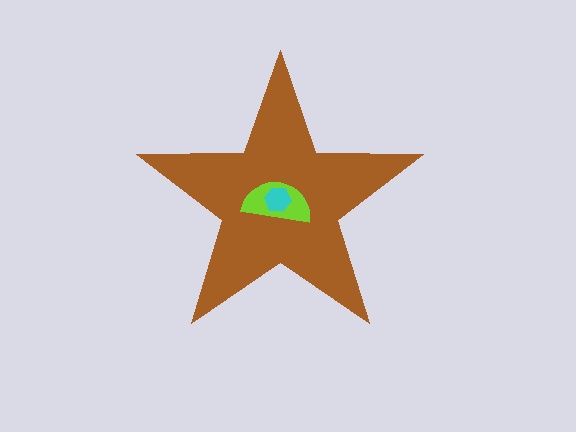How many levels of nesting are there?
3.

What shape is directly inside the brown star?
The lime semicircle.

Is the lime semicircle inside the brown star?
Yes.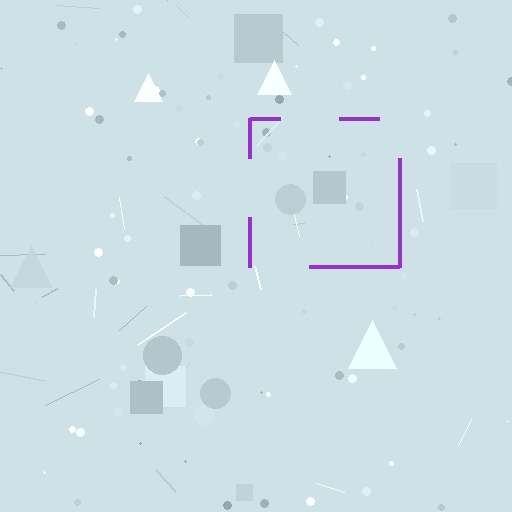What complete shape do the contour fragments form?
The contour fragments form a square.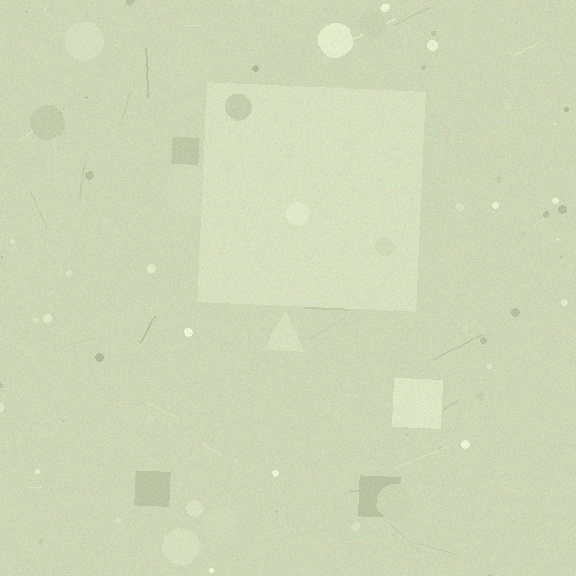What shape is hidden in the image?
A square is hidden in the image.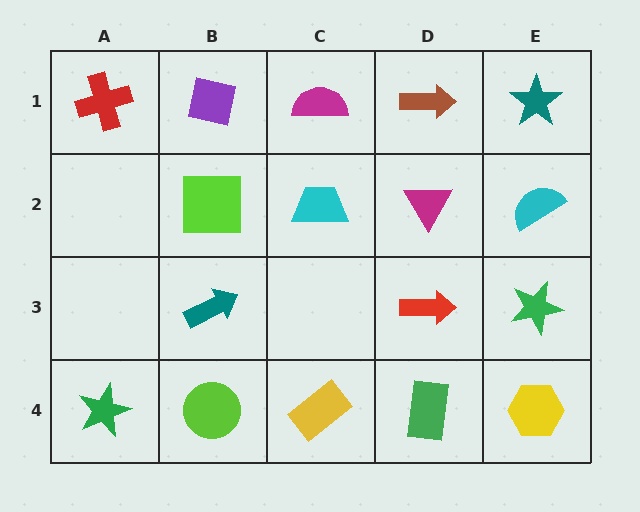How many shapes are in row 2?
4 shapes.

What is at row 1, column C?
A magenta semicircle.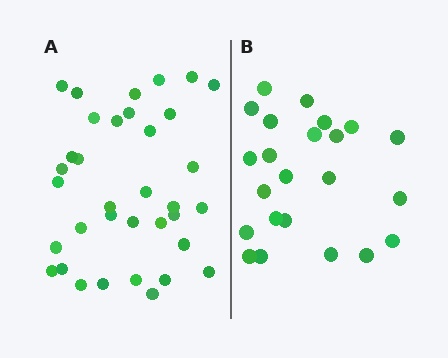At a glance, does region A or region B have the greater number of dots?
Region A (the left region) has more dots.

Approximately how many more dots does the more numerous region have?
Region A has roughly 12 or so more dots than region B.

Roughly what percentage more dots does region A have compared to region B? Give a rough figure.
About 50% more.